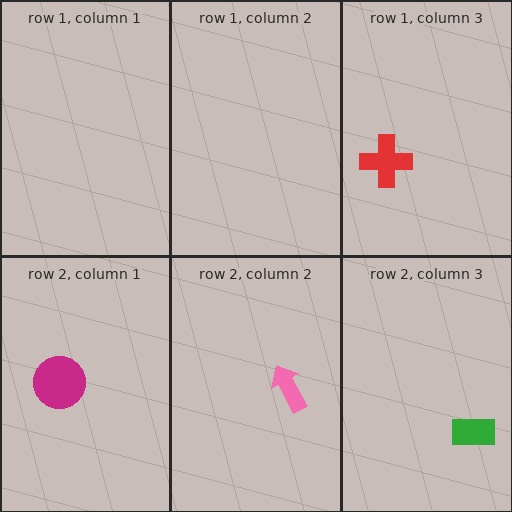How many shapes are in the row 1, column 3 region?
1.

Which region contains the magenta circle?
The row 2, column 1 region.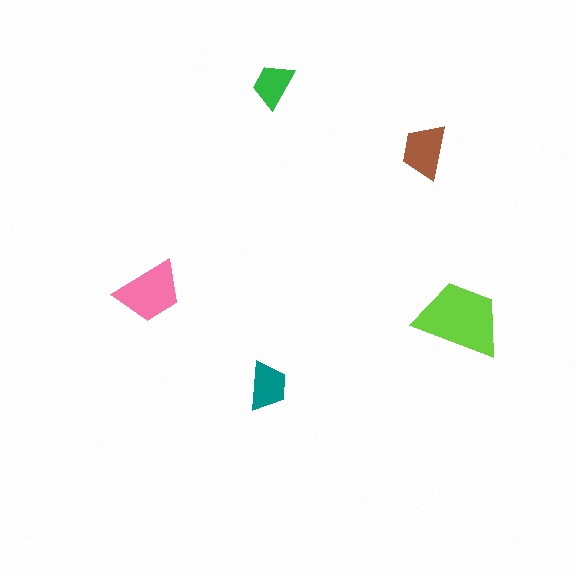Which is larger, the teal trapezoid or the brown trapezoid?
The brown one.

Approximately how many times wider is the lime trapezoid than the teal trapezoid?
About 2 times wider.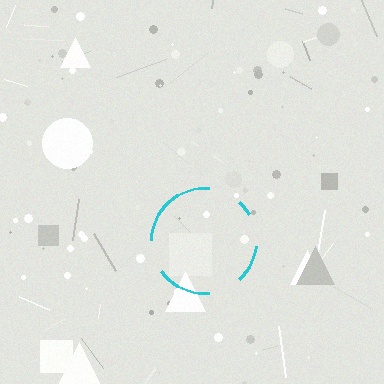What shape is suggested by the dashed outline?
The dashed outline suggests a circle.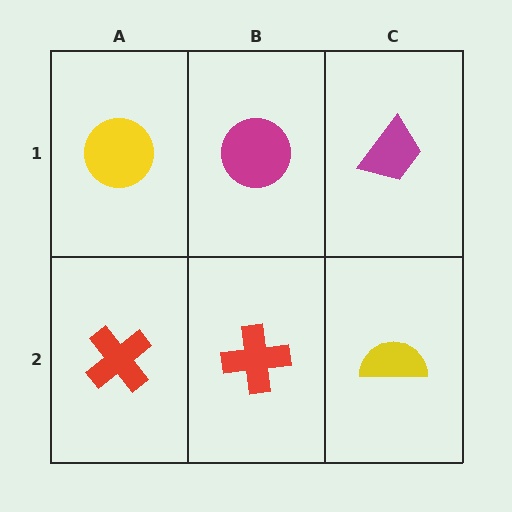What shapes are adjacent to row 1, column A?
A red cross (row 2, column A), a magenta circle (row 1, column B).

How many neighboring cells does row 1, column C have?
2.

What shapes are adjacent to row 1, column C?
A yellow semicircle (row 2, column C), a magenta circle (row 1, column B).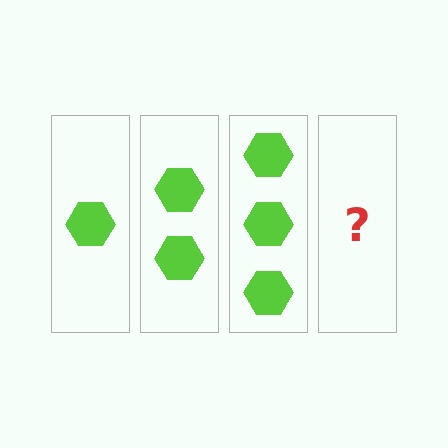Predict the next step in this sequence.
The next step is 4 hexagons.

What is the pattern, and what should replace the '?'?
The pattern is that each step adds one more hexagon. The '?' should be 4 hexagons.